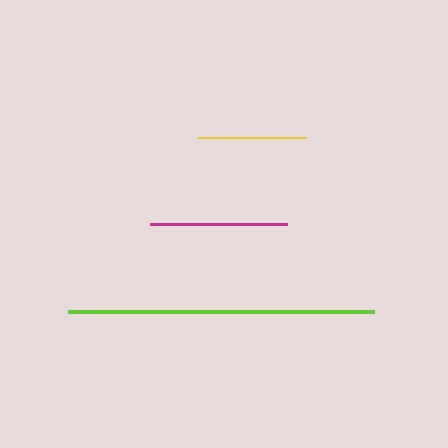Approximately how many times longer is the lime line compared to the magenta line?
The lime line is approximately 2.2 times the length of the magenta line.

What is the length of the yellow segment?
The yellow segment is approximately 108 pixels long.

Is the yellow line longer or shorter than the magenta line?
The magenta line is longer than the yellow line.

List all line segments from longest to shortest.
From longest to shortest: lime, magenta, yellow.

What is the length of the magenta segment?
The magenta segment is approximately 137 pixels long.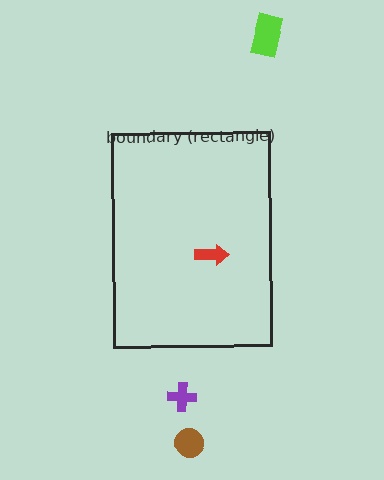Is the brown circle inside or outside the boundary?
Outside.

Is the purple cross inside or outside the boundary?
Outside.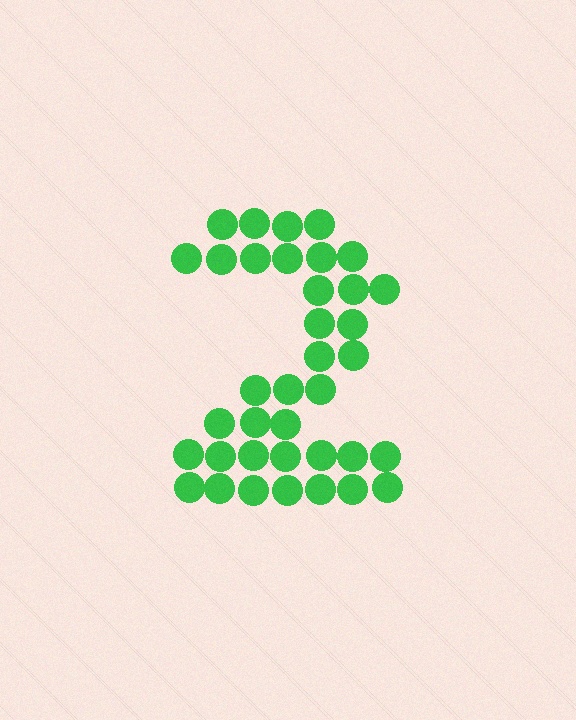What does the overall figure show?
The overall figure shows the digit 2.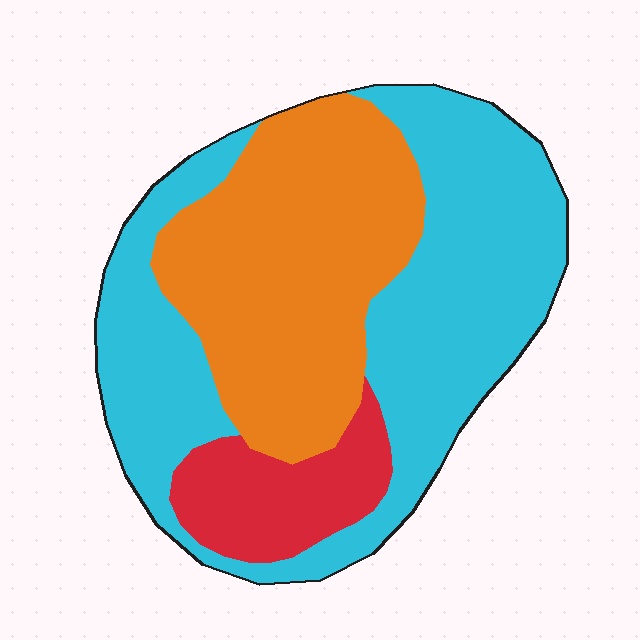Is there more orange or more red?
Orange.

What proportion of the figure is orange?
Orange covers roughly 35% of the figure.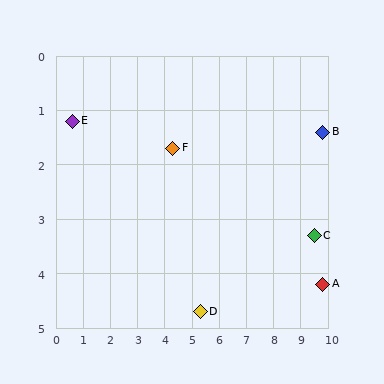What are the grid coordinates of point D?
Point D is at approximately (5.3, 4.7).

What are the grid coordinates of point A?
Point A is at approximately (9.8, 4.2).